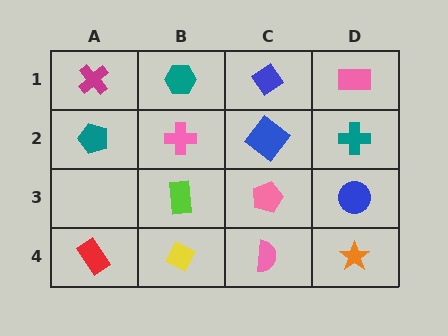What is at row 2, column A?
A teal pentagon.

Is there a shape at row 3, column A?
No, that cell is empty.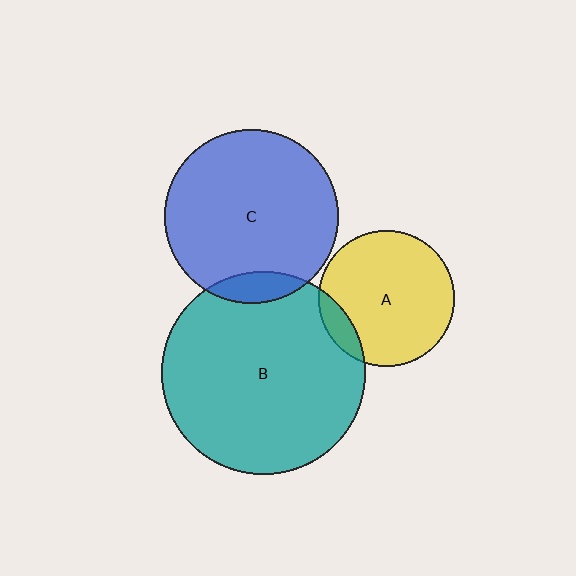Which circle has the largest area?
Circle B (teal).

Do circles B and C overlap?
Yes.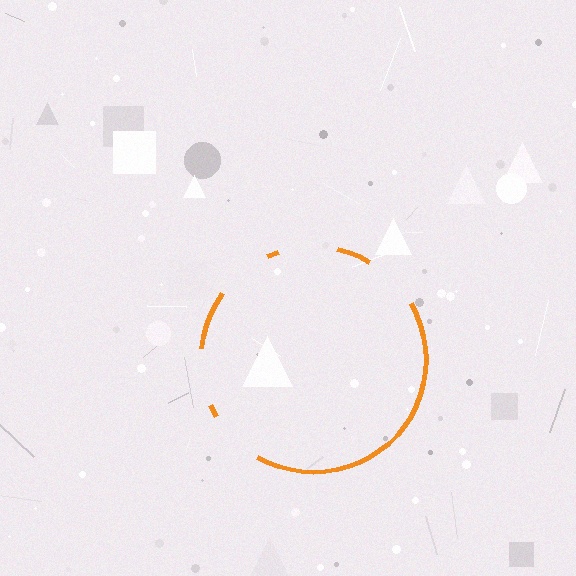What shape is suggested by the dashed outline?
The dashed outline suggests a circle.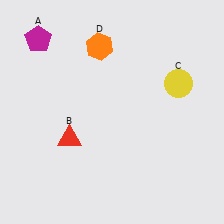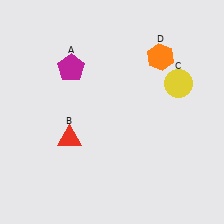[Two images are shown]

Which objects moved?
The objects that moved are: the magenta pentagon (A), the orange hexagon (D).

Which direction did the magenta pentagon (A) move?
The magenta pentagon (A) moved right.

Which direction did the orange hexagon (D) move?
The orange hexagon (D) moved right.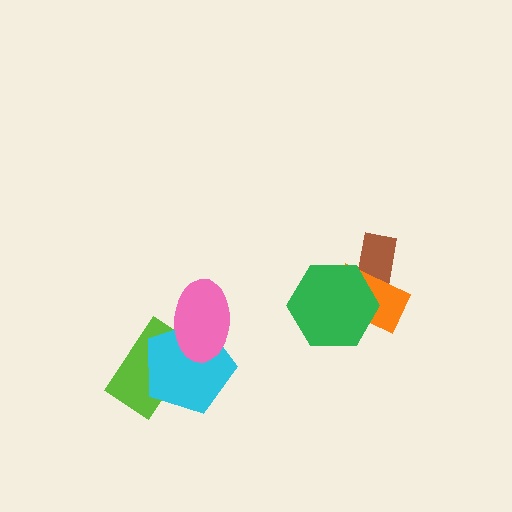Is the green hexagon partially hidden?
No, no other shape covers it.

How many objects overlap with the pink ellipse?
2 objects overlap with the pink ellipse.